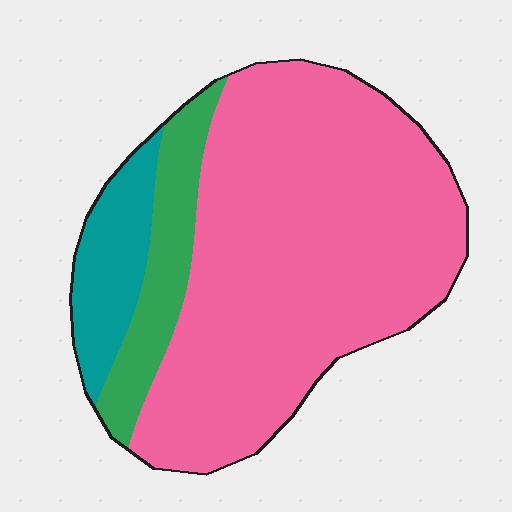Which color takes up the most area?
Pink, at roughly 75%.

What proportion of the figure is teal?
Teal takes up about one eighth (1/8) of the figure.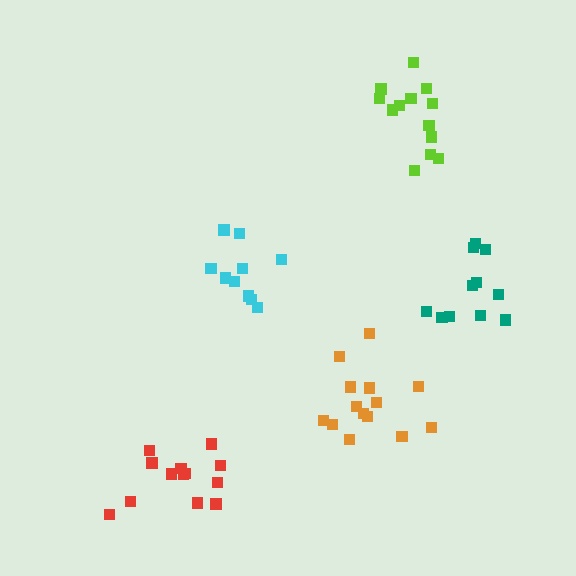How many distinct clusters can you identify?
There are 5 distinct clusters.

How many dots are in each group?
Group 1: 14 dots, Group 2: 13 dots, Group 3: 14 dots, Group 4: 10 dots, Group 5: 11 dots (62 total).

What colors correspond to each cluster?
The clusters are colored: orange, red, lime, cyan, teal.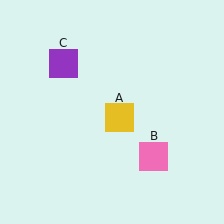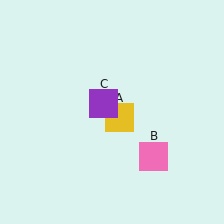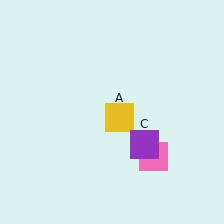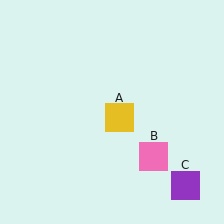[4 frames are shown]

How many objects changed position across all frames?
1 object changed position: purple square (object C).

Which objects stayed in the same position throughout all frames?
Yellow square (object A) and pink square (object B) remained stationary.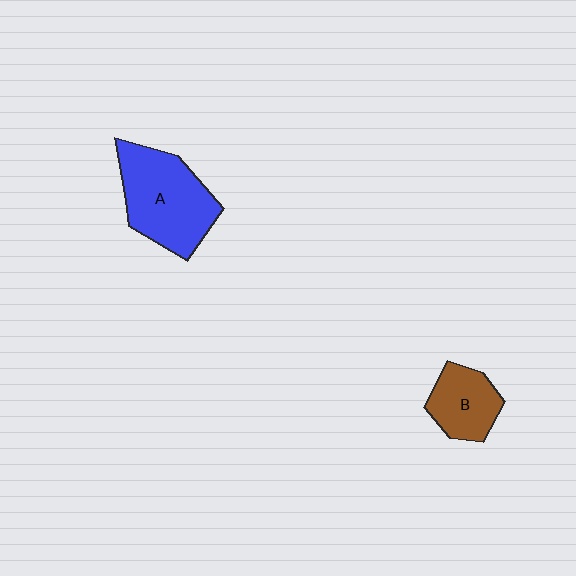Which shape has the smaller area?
Shape B (brown).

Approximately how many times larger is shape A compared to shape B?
Approximately 1.8 times.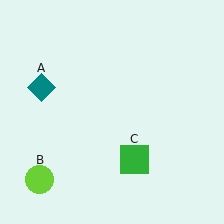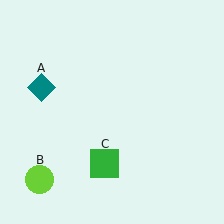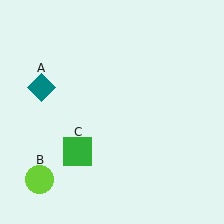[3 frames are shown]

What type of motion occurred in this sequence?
The green square (object C) rotated clockwise around the center of the scene.